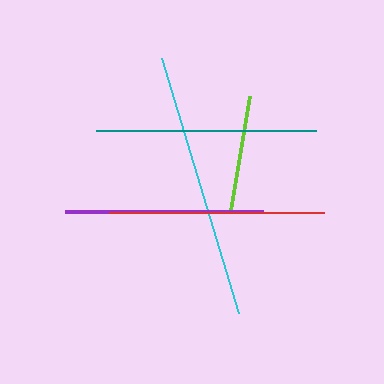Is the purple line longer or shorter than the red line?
The red line is longer than the purple line.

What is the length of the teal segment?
The teal segment is approximately 219 pixels long.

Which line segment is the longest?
The cyan line is the longest at approximately 267 pixels.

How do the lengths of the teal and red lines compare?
The teal and red lines are approximately the same length.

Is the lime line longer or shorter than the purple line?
The purple line is longer than the lime line.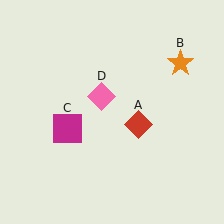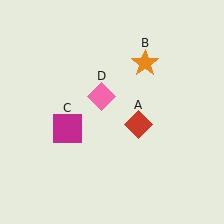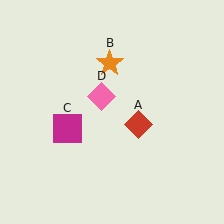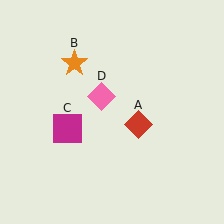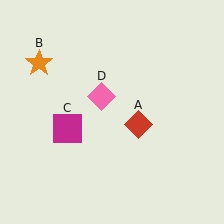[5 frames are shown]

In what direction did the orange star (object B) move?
The orange star (object B) moved left.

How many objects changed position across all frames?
1 object changed position: orange star (object B).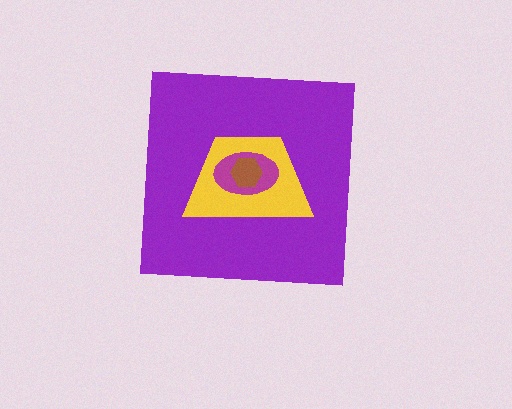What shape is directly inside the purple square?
The yellow trapezoid.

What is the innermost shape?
The brown hexagon.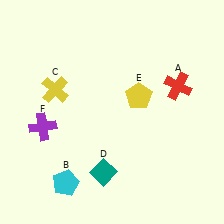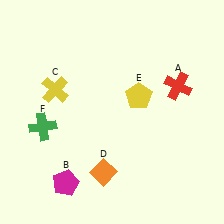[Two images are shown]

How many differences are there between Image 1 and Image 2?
There are 3 differences between the two images.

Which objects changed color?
B changed from cyan to magenta. D changed from teal to orange. F changed from purple to green.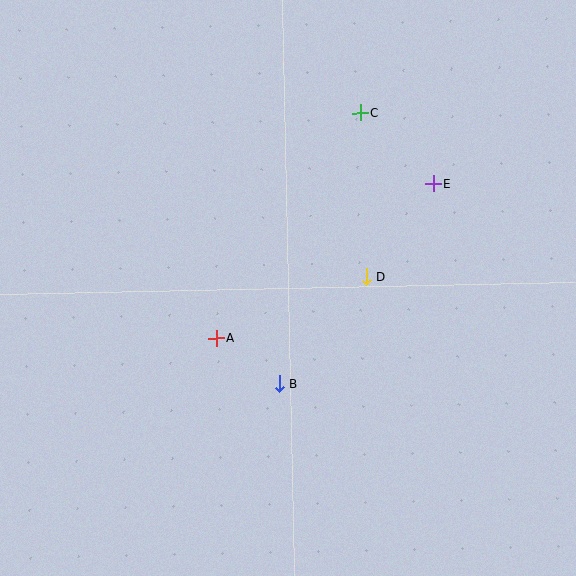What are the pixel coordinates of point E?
Point E is at (433, 183).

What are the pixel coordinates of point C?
Point C is at (361, 113).